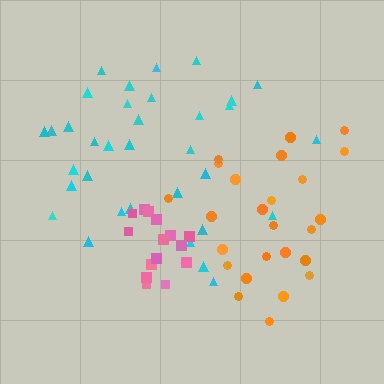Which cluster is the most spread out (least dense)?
Cyan.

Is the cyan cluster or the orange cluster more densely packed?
Orange.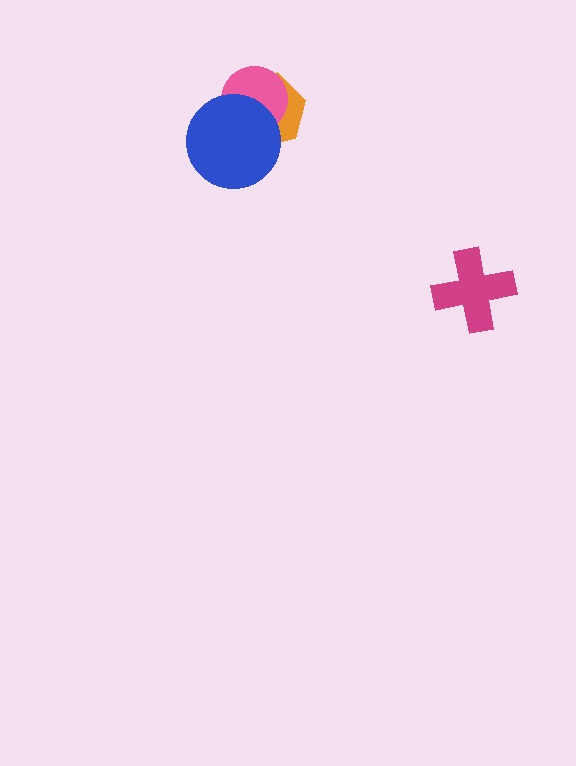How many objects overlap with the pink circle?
2 objects overlap with the pink circle.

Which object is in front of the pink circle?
The blue circle is in front of the pink circle.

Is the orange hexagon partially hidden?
Yes, it is partially covered by another shape.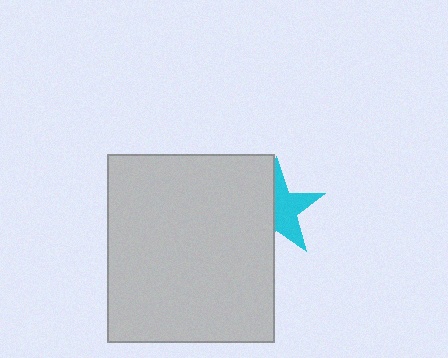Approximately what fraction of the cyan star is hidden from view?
Roughly 48% of the cyan star is hidden behind the light gray rectangle.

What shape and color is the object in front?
The object in front is a light gray rectangle.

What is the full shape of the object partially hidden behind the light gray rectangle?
The partially hidden object is a cyan star.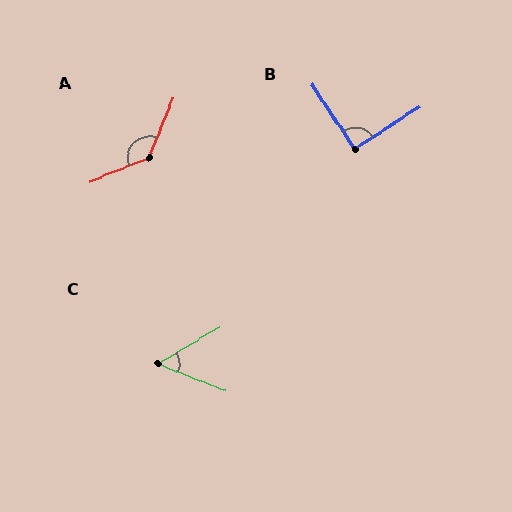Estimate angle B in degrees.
Approximately 90 degrees.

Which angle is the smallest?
C, at approximately 52 degrees.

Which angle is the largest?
A, at approximately 134 degrees.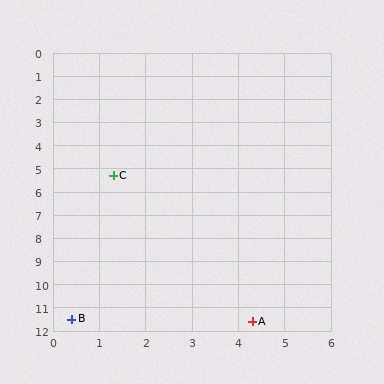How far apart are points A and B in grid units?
Points A and B are about 3.9 grid units apart.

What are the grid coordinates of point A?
Point A is at approximately (4.3, 11.6).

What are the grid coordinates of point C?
Point C is at approximately (1.3, 5.3).